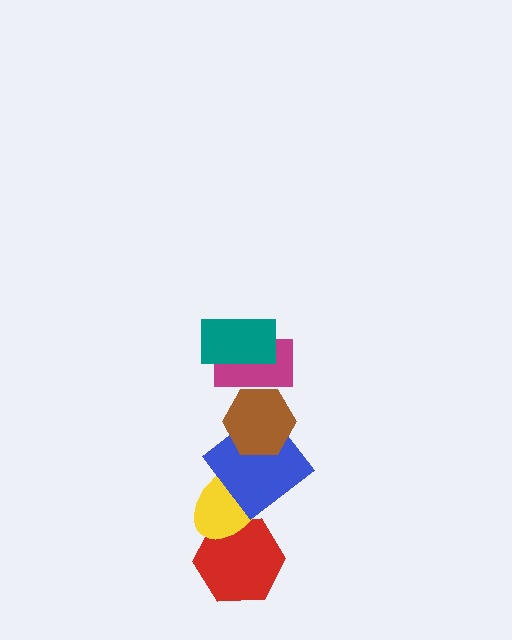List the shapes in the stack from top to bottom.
From top to bottom: the teal rectangle, the magenta rectangle, the brown hexagon, the blue diamond, the yellow ellipse, the red hexagon.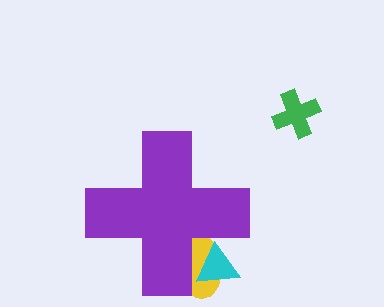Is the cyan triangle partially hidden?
Yes, the cyan triangle is partially hidden behind the purple cross.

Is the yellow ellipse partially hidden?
Yes, the yellow ellipse is partially hidden behind the purple cross.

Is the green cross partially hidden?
No, the green cross is fully visible.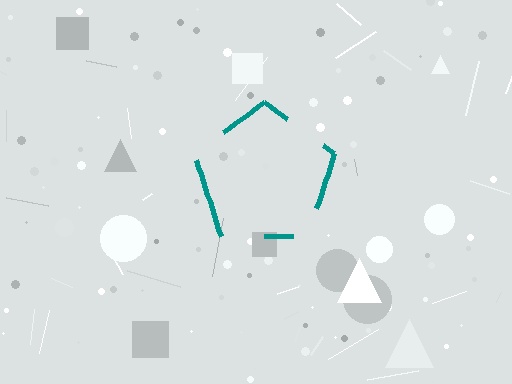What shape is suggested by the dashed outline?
The dashed outline suggests a pentagon.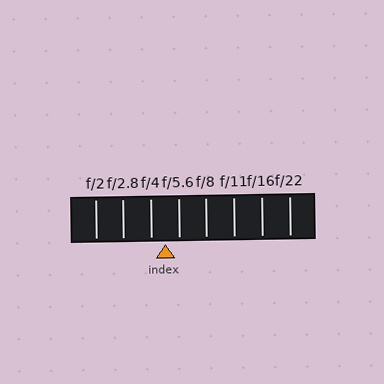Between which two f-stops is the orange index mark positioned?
The index mark is between f/4 and f/5.6.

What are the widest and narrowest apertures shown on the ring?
The widest aperture shown is f/2 and the narrowest is f/22.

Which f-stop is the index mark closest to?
The index mark is closest to f/5.6.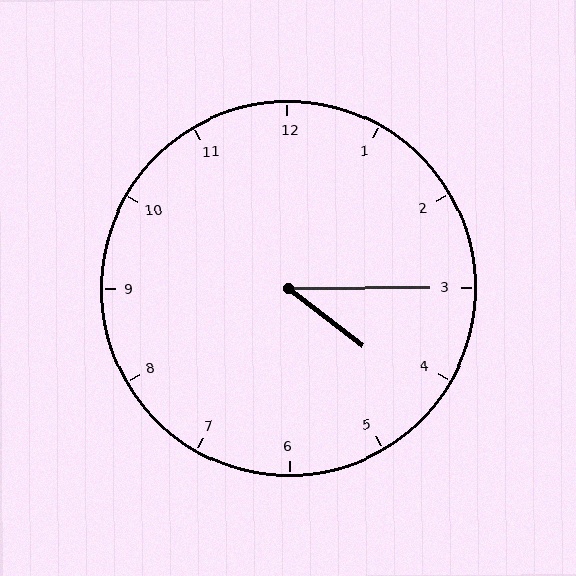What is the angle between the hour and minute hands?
Approximately 38 degrees.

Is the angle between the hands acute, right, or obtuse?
It is acute.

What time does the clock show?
4:15.